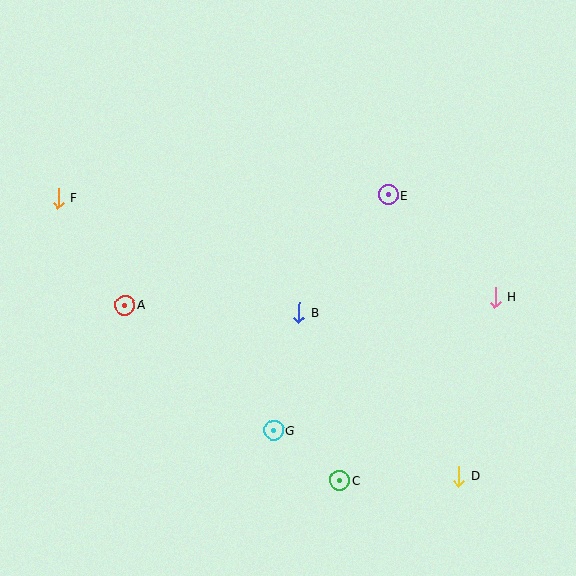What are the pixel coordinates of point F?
Point F is at (58, 198).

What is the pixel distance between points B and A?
The distance between B and A is 174 pixels.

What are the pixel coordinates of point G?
Point G is at (274, 430).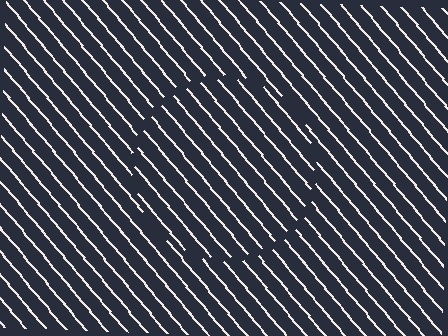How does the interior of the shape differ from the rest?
The interior of the shape contains the same grating, shifted by half a period — the contour is defined by the phase discontinuity where line-ends from the inner and outer gratings abut.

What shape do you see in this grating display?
An illusory circle. The interior of the shape contains the same grating, shifted by half a period — the contour is defined by the phase discontinuity where line-ends from the inner and outer gratings abut.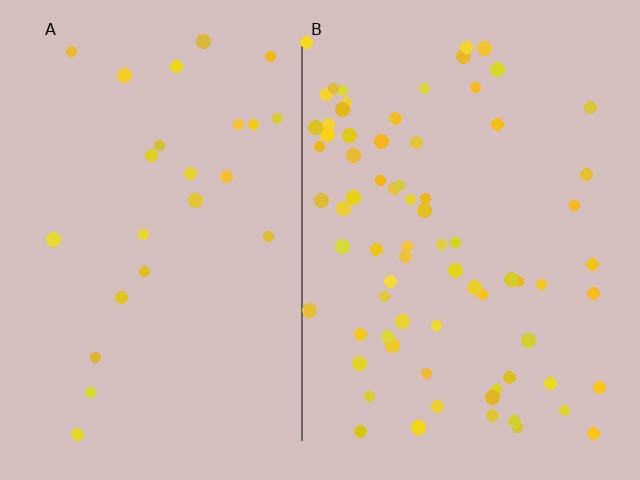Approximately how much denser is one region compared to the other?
Approximately 3.0× — region B over region A.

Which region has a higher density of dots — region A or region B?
B (the right).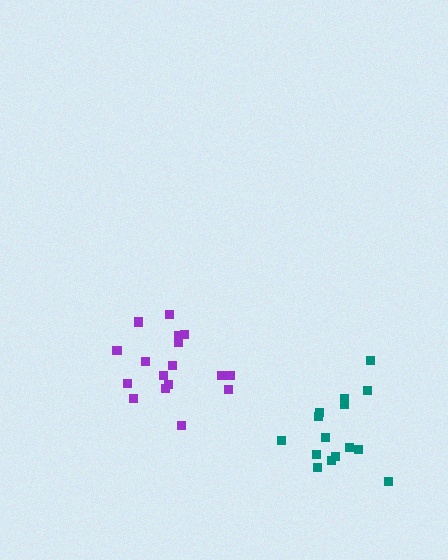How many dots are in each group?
Group 1: 15 dots, Group 2: 17 dots (32 total).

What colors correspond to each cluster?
The clusters are colored: teal, purple.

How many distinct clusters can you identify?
There are 2 distinct clusters.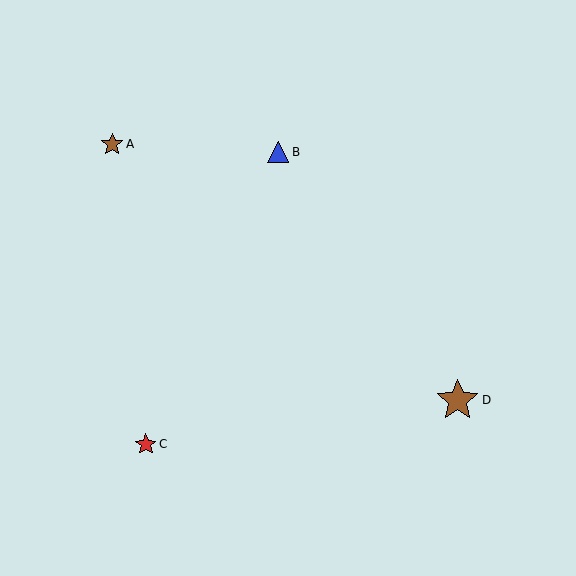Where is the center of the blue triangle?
The center of the blue triangle is at (278, 152).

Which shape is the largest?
The brown star (labeled D) is the largest.